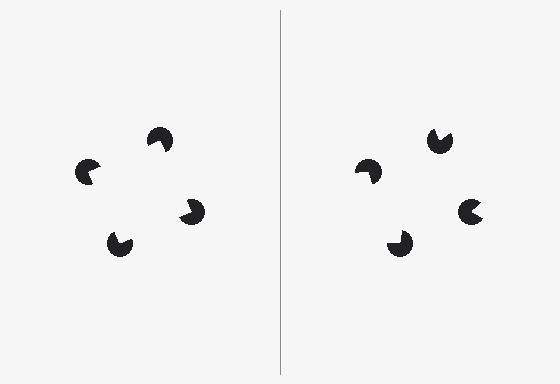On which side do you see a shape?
An illusory square appears on the left side. On the right side the wedge cuts are rotated, so no coherent shape forms.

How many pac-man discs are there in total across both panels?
8 — 4 on each side.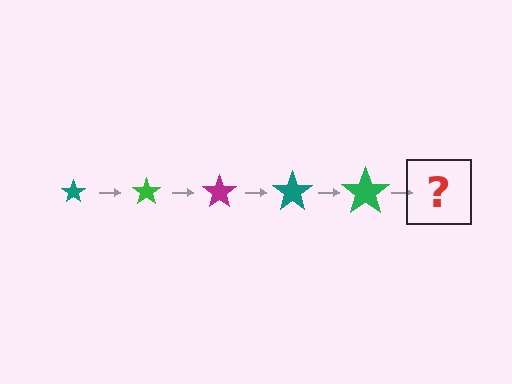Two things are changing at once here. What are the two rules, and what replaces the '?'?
The two rules are that the star grows larger each step and the color cycles through teal, green, and magenta. The '?' should be a magenta star, larger than the previous one.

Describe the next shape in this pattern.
It should be a magenta star, larger than the previous one.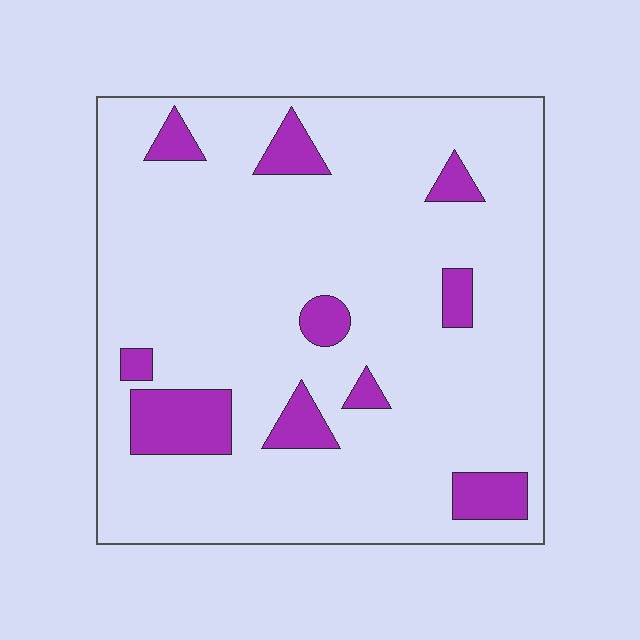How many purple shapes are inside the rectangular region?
10.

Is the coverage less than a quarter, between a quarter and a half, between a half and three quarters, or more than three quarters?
Less than a quarter.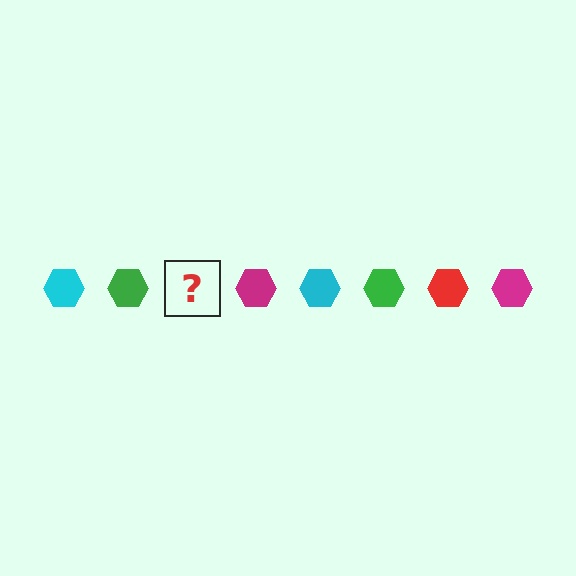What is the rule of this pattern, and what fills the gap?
The rule is that the pattern cycles through cyan, green, red, magenta hexagons. The gap should be filled with a red hexagon.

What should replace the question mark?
The question mark should be replaced with a red hexagon.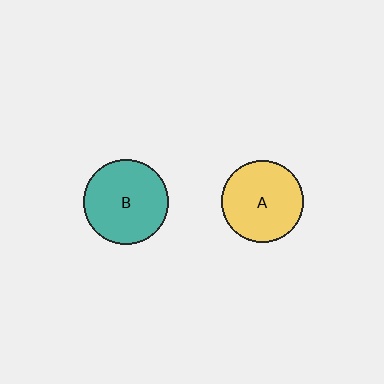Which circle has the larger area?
Circle B (teal).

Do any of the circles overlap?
No, none of the circles overlap.